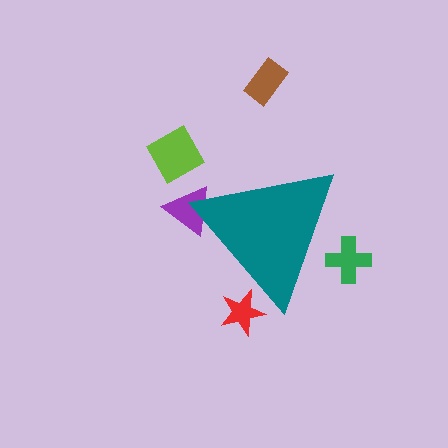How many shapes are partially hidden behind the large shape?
3 shapes are partially hidden.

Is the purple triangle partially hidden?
Yes, the purple triangle is partially hidden behind the teal triangle.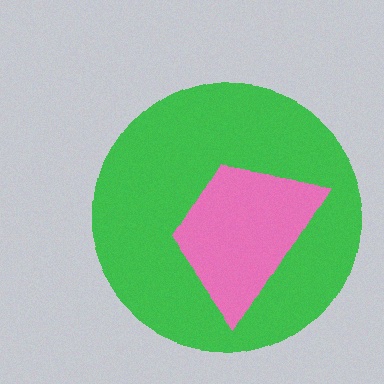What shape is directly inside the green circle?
The pink trapezoid.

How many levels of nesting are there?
2.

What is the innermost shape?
The pink trapezoid.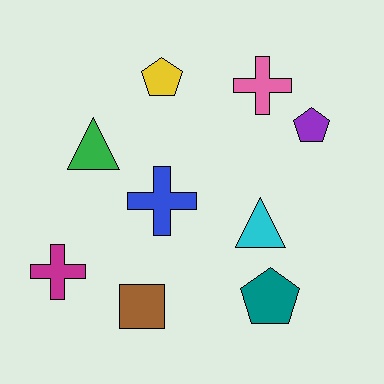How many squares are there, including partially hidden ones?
There is 1 square.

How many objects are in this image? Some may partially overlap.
There are 9 objects.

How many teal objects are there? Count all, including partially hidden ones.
There is 1 teal object.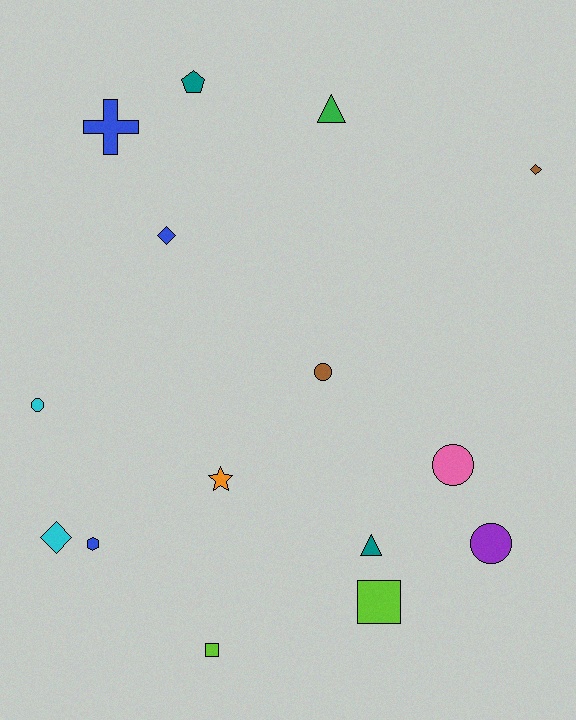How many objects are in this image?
There are 15 objects.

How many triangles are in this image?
There are 2 triangles.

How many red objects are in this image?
There are no red objects.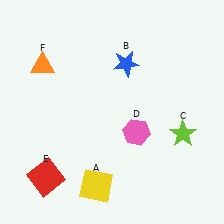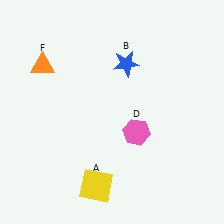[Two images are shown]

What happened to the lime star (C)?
The lime star (C) was removed in Image 2. It was in the bottom-right area of Image 1.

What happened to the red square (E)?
The red square (E) was removed in Image 2. It was in the bottom-left area of Image 1.